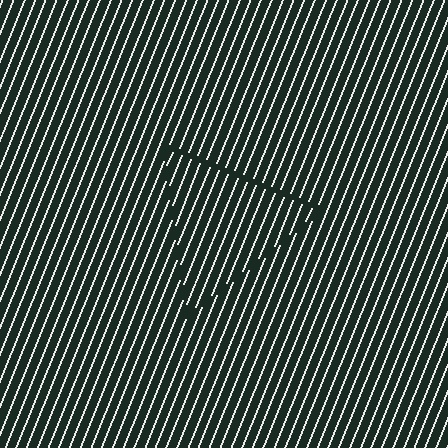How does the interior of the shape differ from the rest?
The interior of the shape contains the same grating, shifted by half a period — the contour is defined by the phase discontinuity where line-ends from the inner and outer gratings abut.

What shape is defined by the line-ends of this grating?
An illusory triangle. The interior of the shape contains the same grating, shifted by half a period — the contour is defined by the phase discontinuity where line-ends from the inner and outer gratings abut.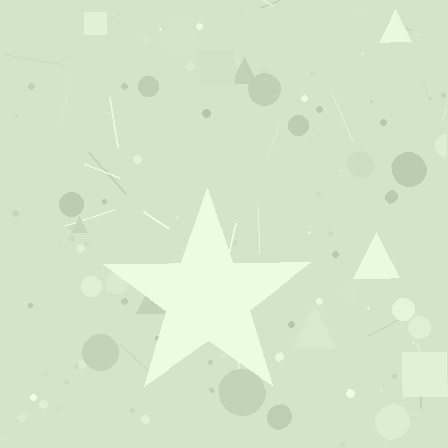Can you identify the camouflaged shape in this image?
The camouflaged shape is a star.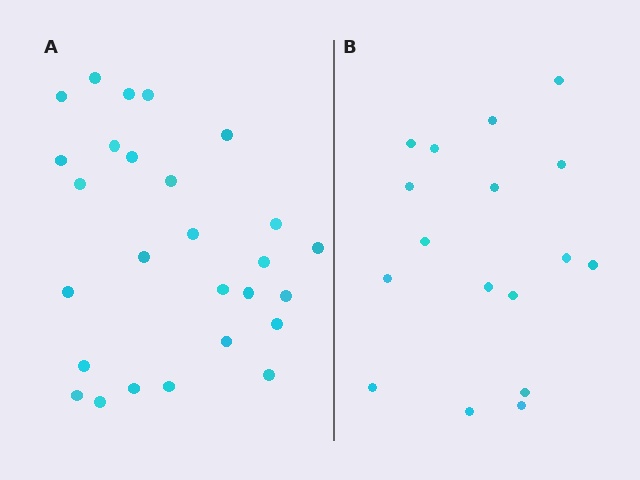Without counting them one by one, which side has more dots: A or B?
Region A (the left region) has more dots.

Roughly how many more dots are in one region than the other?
Region A has roughly 10 or so more dots than region B.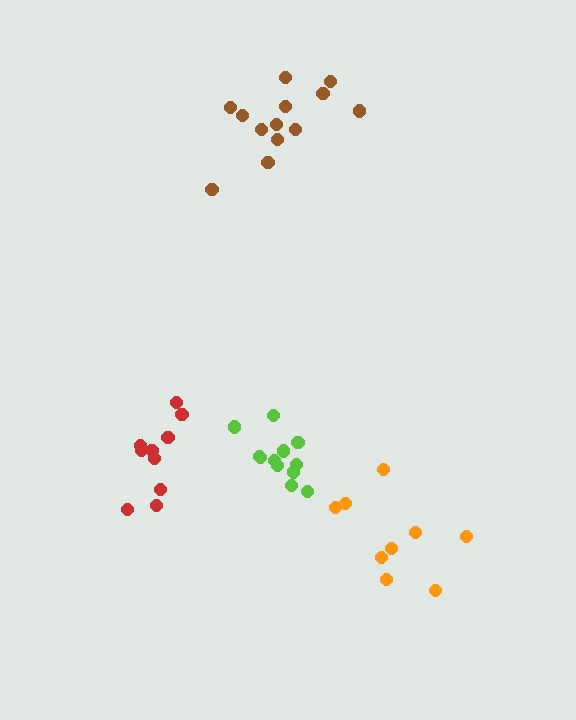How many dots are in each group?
Group 1: 13 dots, Group 2: 9 dots, Group 3: 10 dots, Group 4: 12 dots (44 total).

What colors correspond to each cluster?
The clusters are colored: brown, orange, red, lime.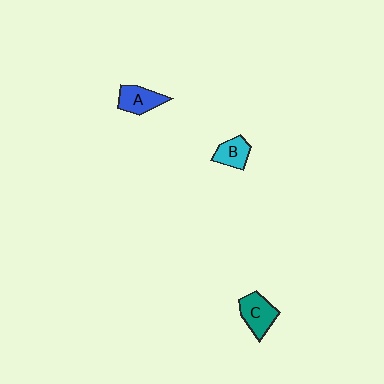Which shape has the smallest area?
Shape B (cyan).